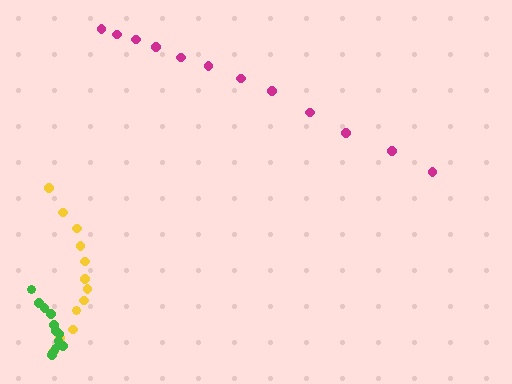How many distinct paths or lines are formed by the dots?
There are 3 distinct paths.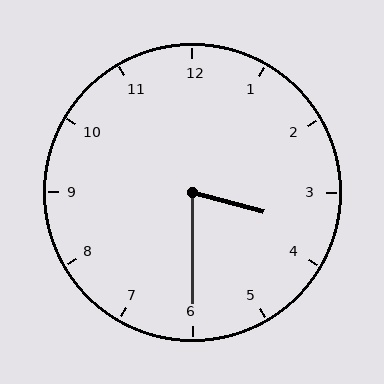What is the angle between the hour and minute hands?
Approximately 75 degrees.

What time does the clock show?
3:30.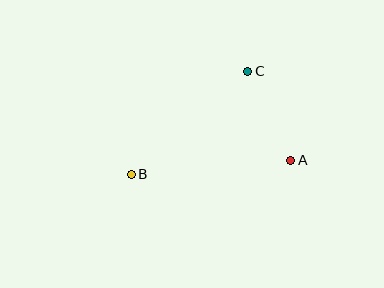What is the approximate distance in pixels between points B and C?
The distance between B and C is approximately 156 pixels.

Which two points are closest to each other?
Points A and C are closest to each other.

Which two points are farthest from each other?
Points A and B are farthest from each other.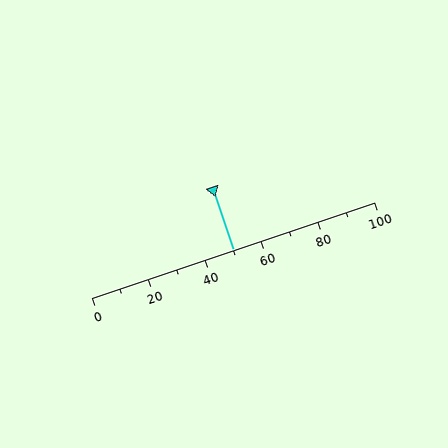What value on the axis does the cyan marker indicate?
The marker indicates approximately 50.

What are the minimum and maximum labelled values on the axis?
The axis runs from 0 to 100.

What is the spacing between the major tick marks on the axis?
The major ticks are spaced 20 apart.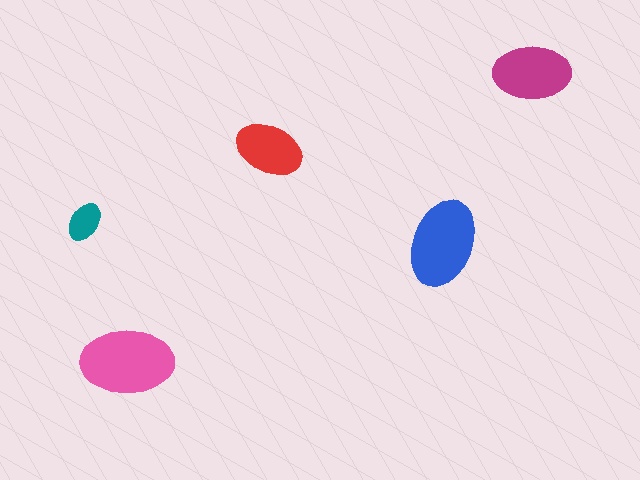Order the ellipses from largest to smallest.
the pink one, the blue one, the magenta one, the red one, the teal one.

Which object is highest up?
The magenta ellipse is topmost.